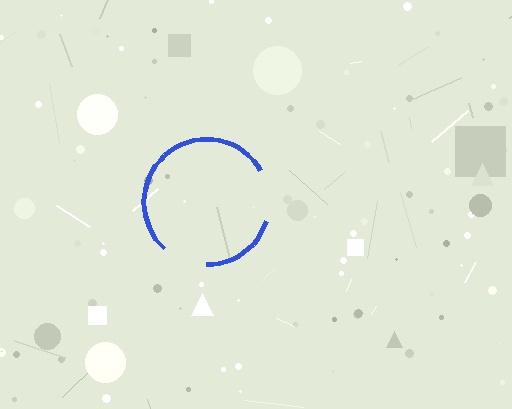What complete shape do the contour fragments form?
The contour fragments form a circle.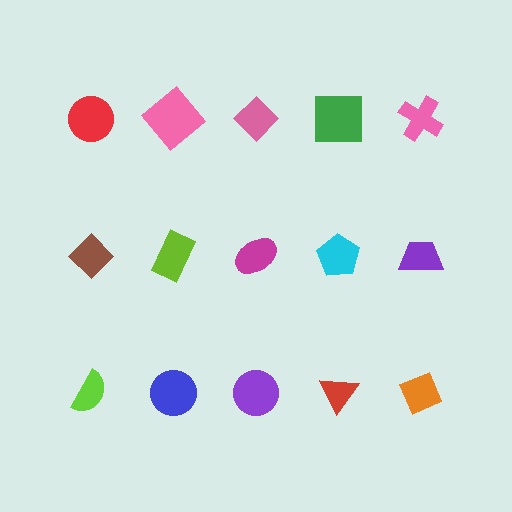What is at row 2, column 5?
A purple trapezoid.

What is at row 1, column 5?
A pink cross.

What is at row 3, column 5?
An orange diamond.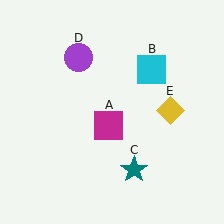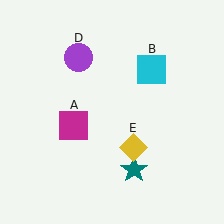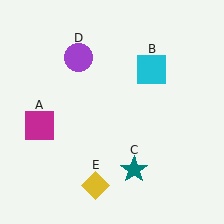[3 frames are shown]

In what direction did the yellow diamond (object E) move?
The yellow diamond (object E) moved down and to the left.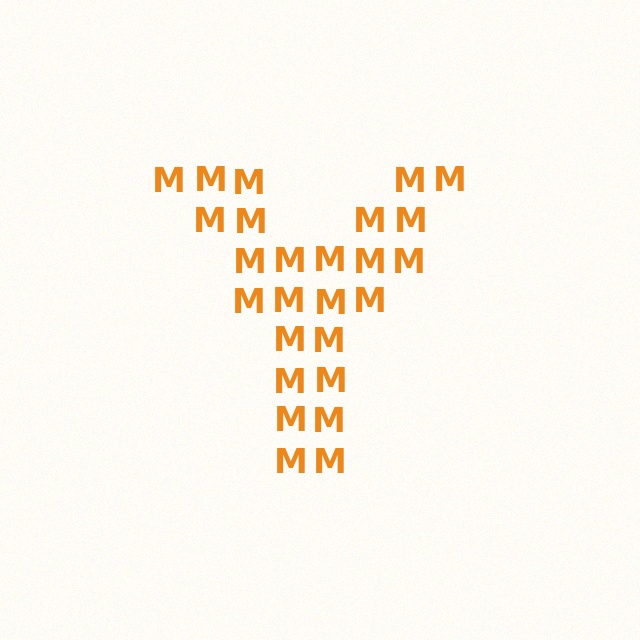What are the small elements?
The small elements are letter M's.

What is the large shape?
The large shape is the letter Y.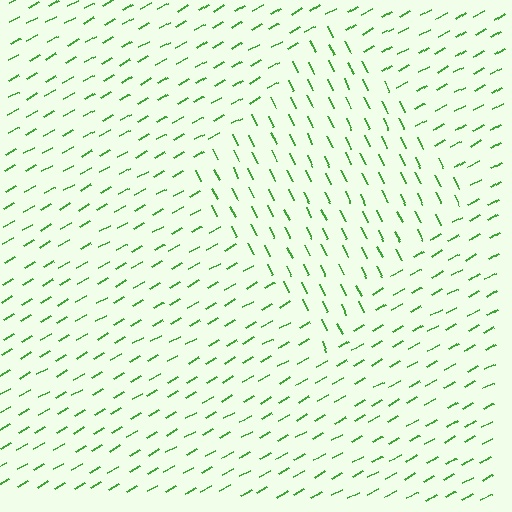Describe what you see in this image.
The image is filled with small green line segments. A diamond region in the image has lines oriented differently from the surrounding lines, creating a visible texture boundary.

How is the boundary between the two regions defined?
The boundary is defined purely by a change in line orientation (approximately 86 degrees difference). All lines are the same color and thickness.